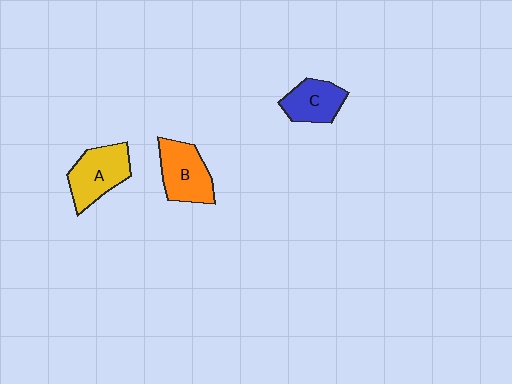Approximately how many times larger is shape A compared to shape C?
Approximately 1.3 times.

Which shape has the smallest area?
Shape C (blue).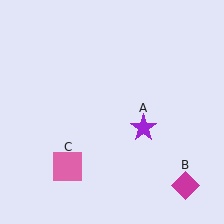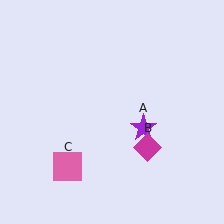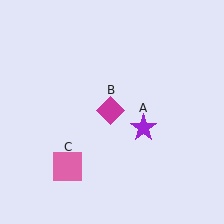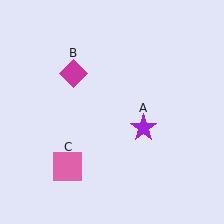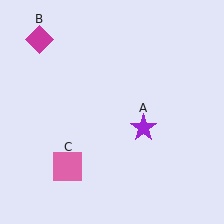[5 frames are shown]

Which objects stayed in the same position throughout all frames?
Purple star (object A) and pink square (object C) remained stationary.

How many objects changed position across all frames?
1 object changed position: magenta diamond (object B).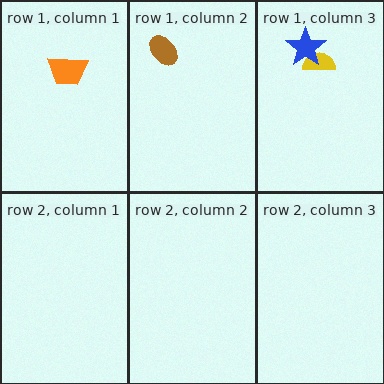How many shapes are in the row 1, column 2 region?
1.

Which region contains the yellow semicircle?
The row 1, column 3 region.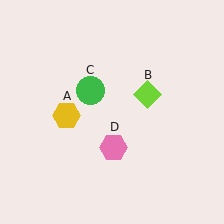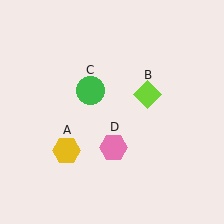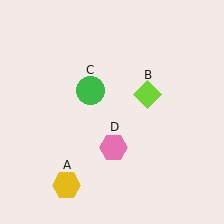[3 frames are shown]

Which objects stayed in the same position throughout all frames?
Lime diamond (object B) and green circle (object C) and pink hexagon (object D) remained stationary.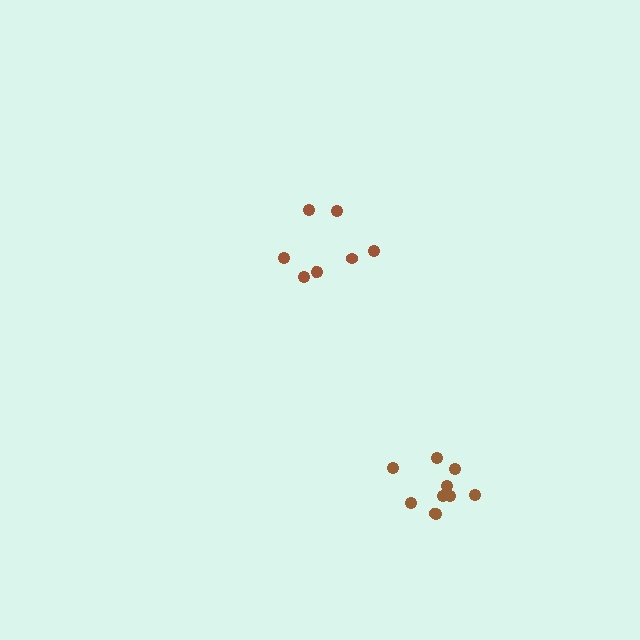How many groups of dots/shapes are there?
There are 2 groups.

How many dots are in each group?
Group 1: 10 dots, Group 2: 8 dots (18 total).